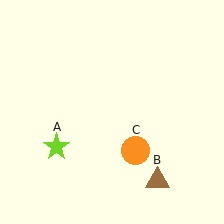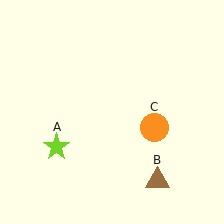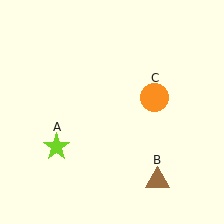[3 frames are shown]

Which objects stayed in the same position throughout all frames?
Lime star (object A) and brown triangle (object B) remained stationary.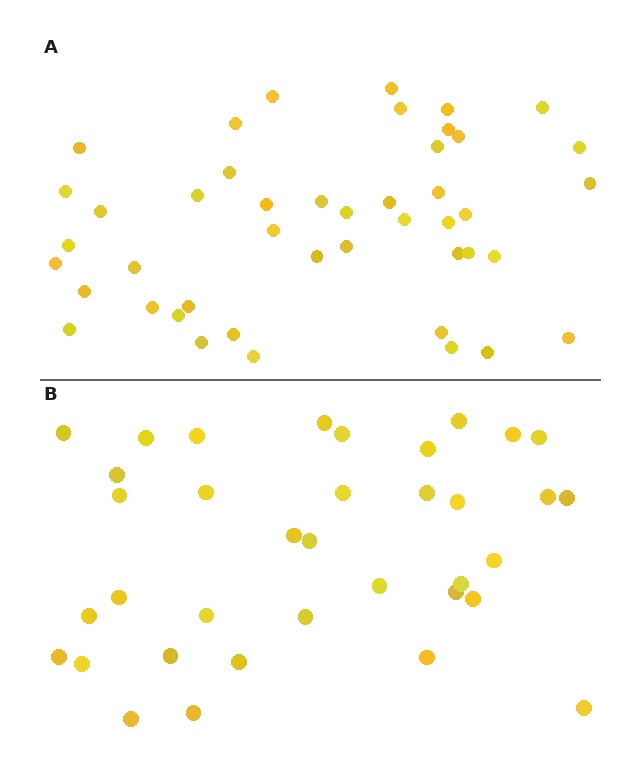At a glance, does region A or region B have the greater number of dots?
Region A (the top region) has more dots.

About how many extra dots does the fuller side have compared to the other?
Region A has roughly 8 or so more dots than region B.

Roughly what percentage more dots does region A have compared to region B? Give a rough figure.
About 25% more.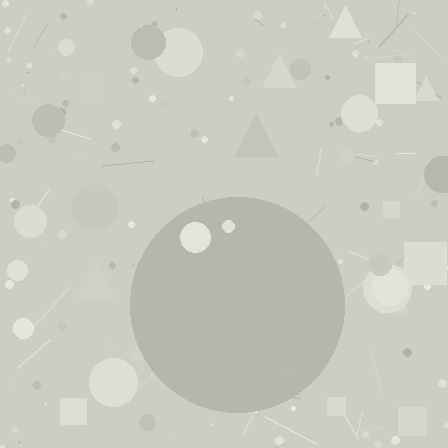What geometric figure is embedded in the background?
A circle is embedded in the background.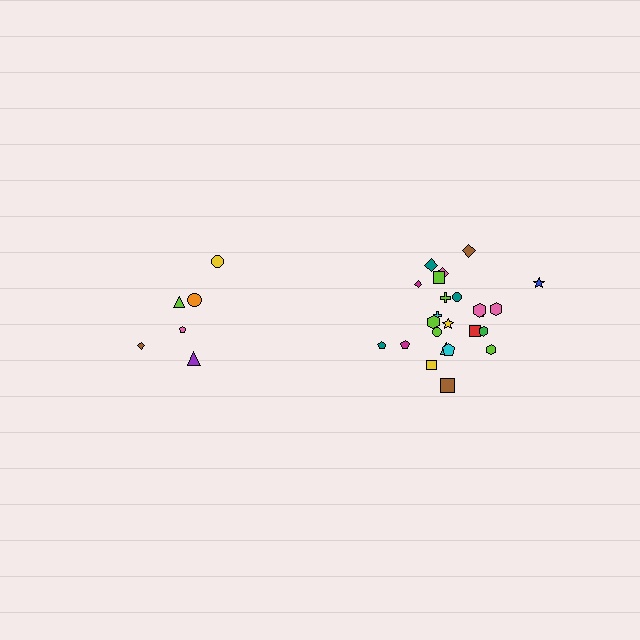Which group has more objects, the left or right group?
The right group.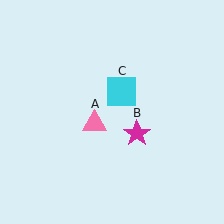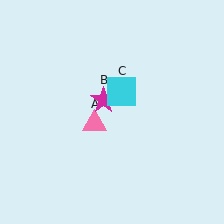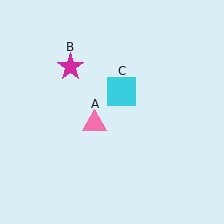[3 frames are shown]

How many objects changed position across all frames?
1 object changed position: magenta star (object B).